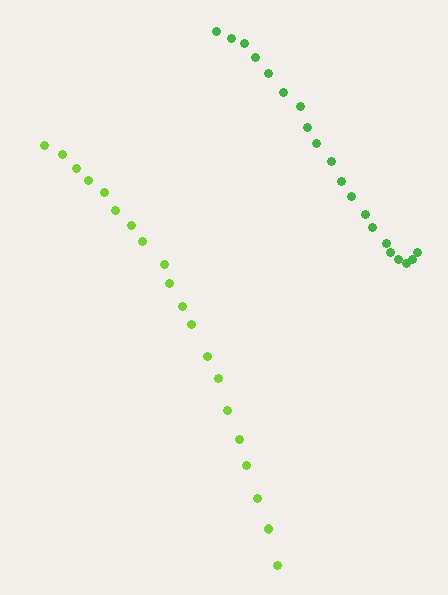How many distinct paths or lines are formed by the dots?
There are 2 distinct paths.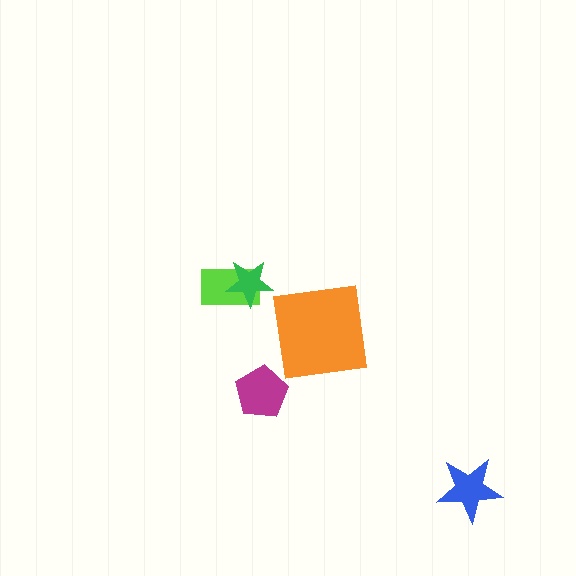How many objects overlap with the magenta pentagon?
0 objects overlap with the magenta pentagon.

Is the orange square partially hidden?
No, no other shape covers it.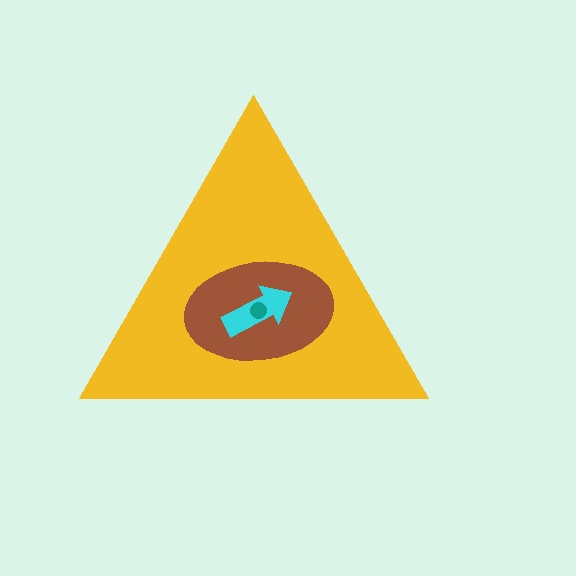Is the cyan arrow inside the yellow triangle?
Yes.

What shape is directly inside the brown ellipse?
The cyan arrow.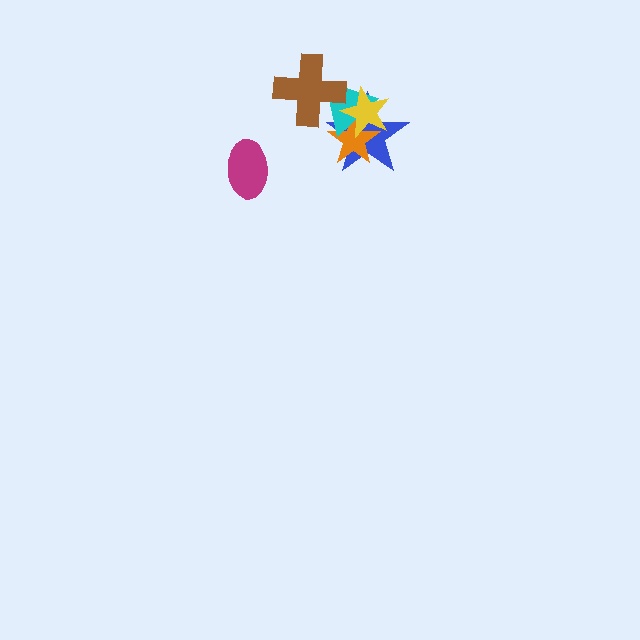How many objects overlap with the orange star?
3 objects overlap with the orange star.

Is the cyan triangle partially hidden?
Yes, it is partially covered by another shape.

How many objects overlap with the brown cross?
1 object overlaps with the brown cross.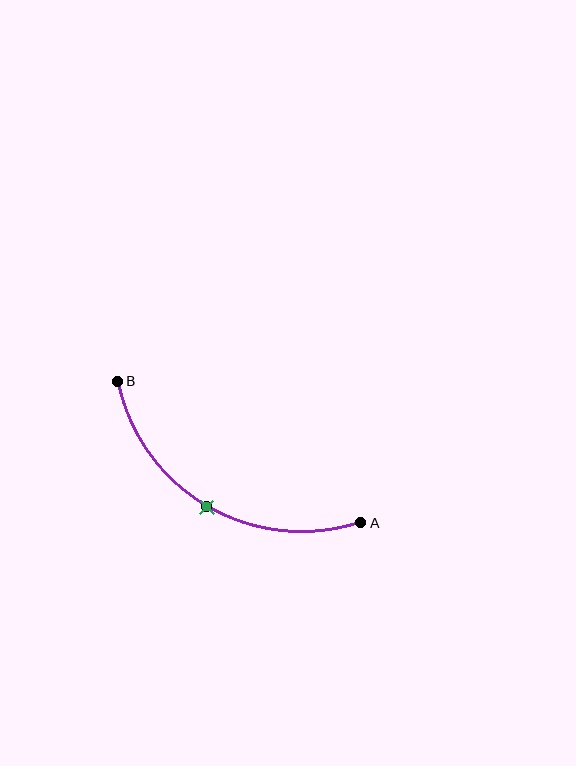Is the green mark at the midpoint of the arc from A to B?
Yes. The green mark lies on the arc at equal arc-length from both A and B — it is the arc midpoint.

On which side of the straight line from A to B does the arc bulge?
The arc bulges below the straight line connecting A and B.